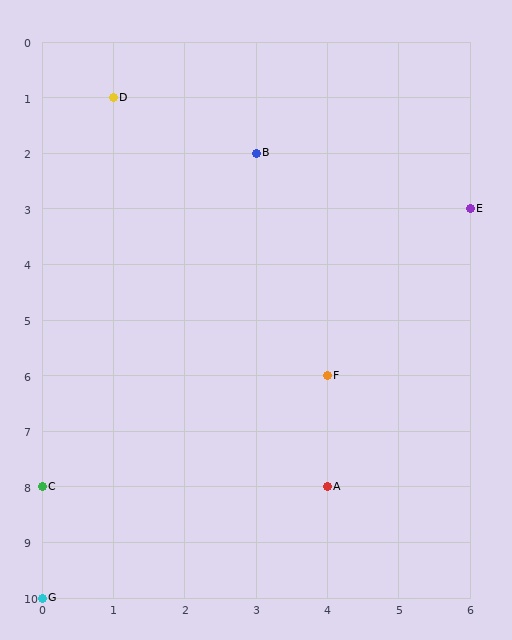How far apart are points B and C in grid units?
Points B and C are 3 columns and 6 rows apart (about 6.7 grid units diagonally).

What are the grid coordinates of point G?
Point G is at grid coordinates (0, 10).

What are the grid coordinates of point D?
Point D is at grid coordinates (1, 1).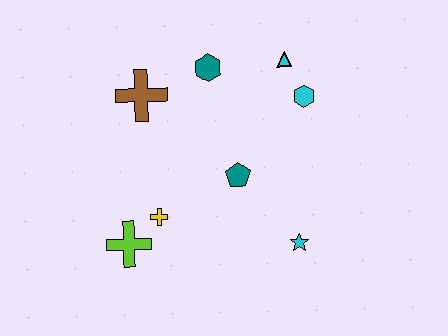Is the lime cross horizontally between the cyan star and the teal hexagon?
No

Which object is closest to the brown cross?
The teal hexagon is closest to the brown cross.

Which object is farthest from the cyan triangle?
The lime cross is farthest from the cyan triangle.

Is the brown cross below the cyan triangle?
Yes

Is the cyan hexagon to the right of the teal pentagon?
Yes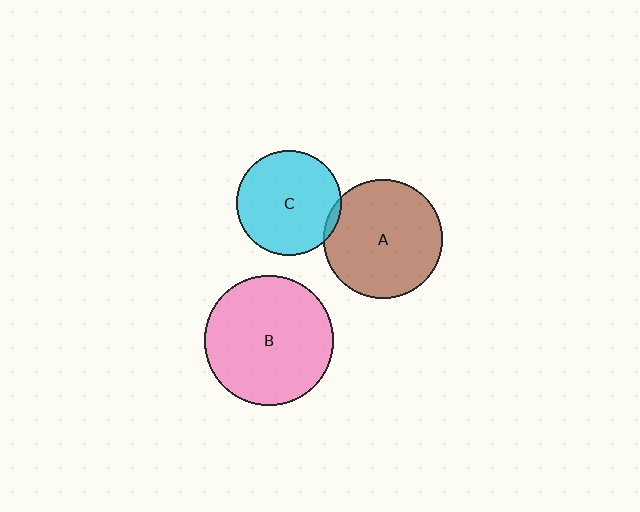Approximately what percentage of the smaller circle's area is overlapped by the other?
Approximately 5%.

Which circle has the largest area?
Circle B (pink).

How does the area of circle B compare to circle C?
Approximately 1.5 times.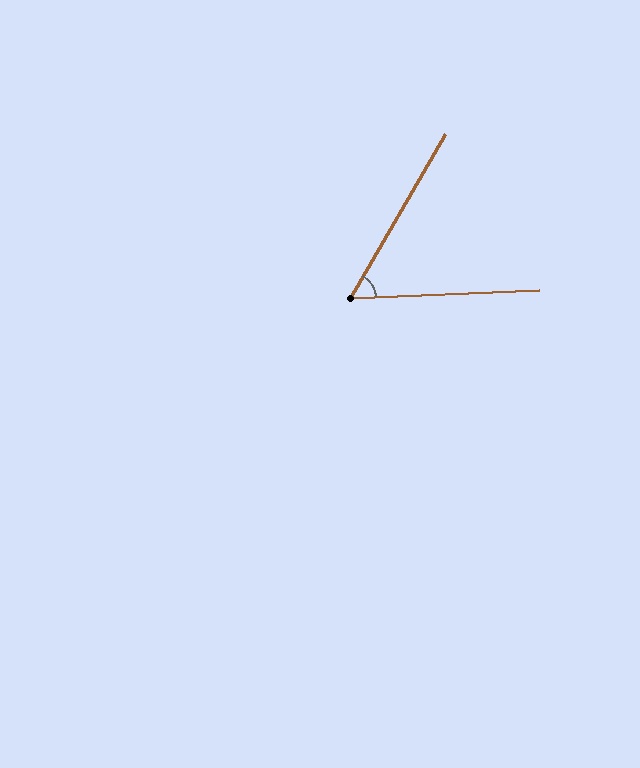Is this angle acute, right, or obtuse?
It is acute.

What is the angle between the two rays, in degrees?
Approximately 58 degrees.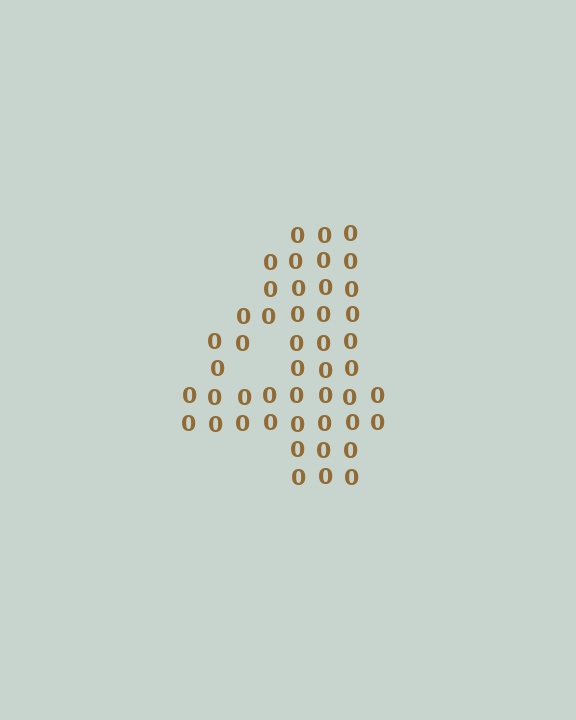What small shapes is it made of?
It is made of small digit 0's.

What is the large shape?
The large shape is the digit 4.